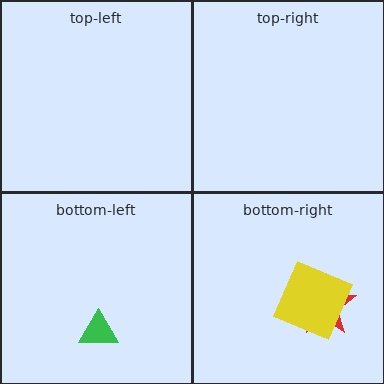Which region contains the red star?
The bottom-right region.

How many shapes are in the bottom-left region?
1.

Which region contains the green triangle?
The bottom-left region.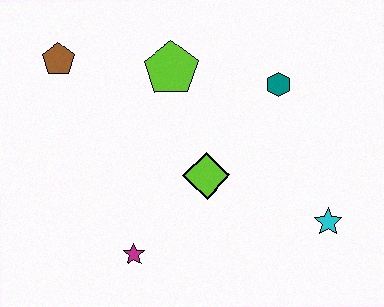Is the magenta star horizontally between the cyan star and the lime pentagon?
No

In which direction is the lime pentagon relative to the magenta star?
The lime pentagon is above the magenta star.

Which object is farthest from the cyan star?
The brown pentagon is farthest from the cyan star.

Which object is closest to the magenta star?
The lime diamond is closest to the magenta star.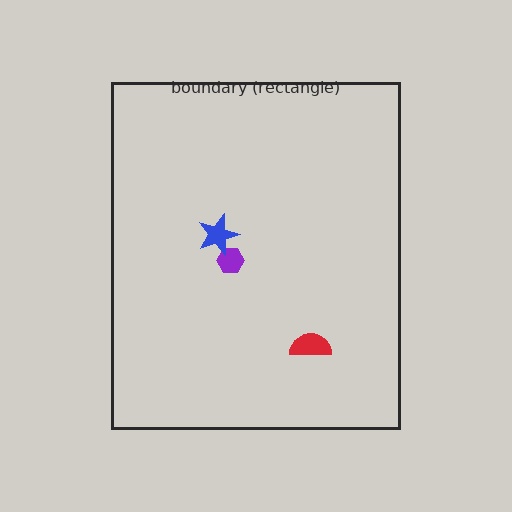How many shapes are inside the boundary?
3 inside, 0 outside.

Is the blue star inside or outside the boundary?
Inside.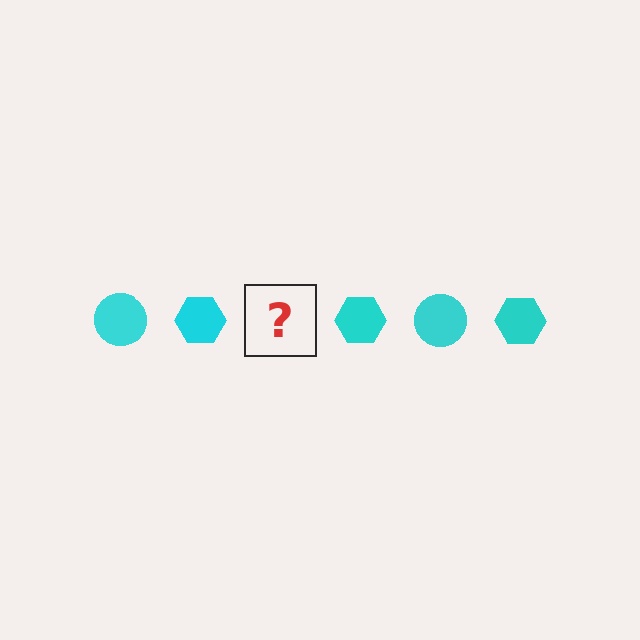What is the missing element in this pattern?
The missing element is a cyan circle.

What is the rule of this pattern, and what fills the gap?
The rule is that the pattern cycles through circle, hexagon shapes in cyan. The gap should be filled with a cyan circle.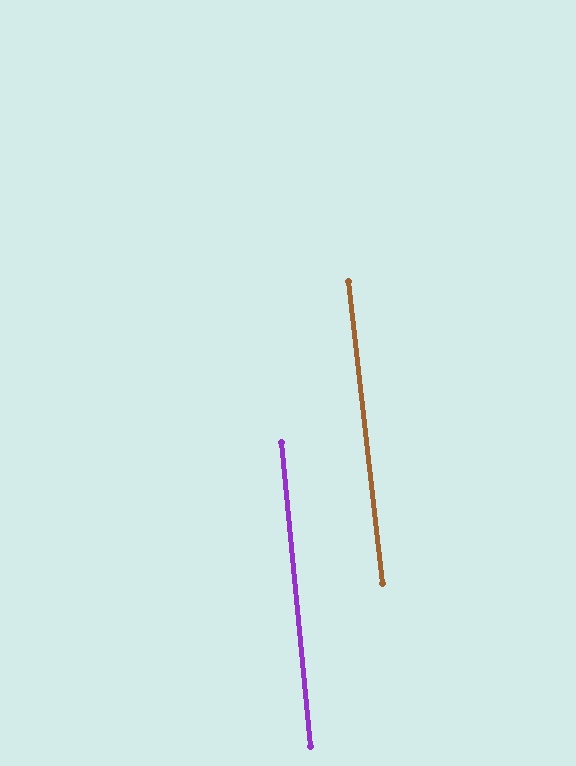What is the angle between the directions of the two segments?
Approximately 1 degree.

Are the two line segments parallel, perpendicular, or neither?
Parallel — their directions differ by only 1.0°.